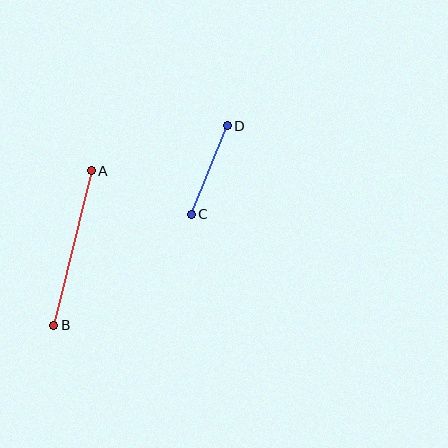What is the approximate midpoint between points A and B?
The midpoint is at approximately (72, 248) pixels.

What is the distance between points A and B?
The distance is approximately 159 pixels.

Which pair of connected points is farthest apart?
Points A and B are farthest apart.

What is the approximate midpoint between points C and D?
The midpoint is at approximately (209, 170) pixels.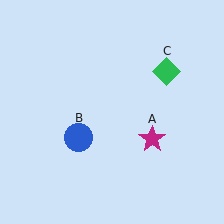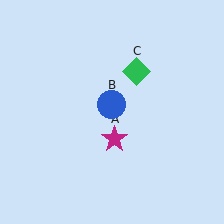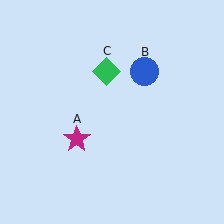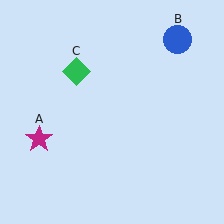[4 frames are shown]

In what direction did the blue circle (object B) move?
The blue circle (object B) moved up and to the right.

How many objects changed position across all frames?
3 objects changed position: magenta star (object A), blue circle (object B), green diamond (object C).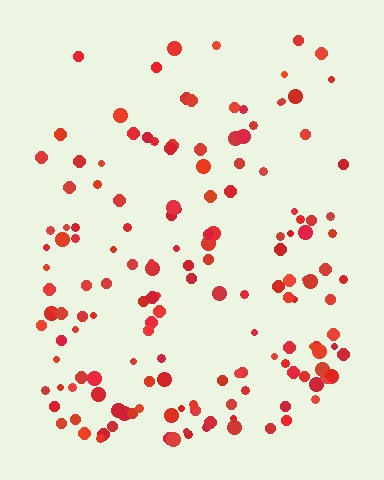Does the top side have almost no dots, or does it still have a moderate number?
Still a moderate number, just noticeably fewer than the bottom.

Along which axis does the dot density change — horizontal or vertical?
Vertical.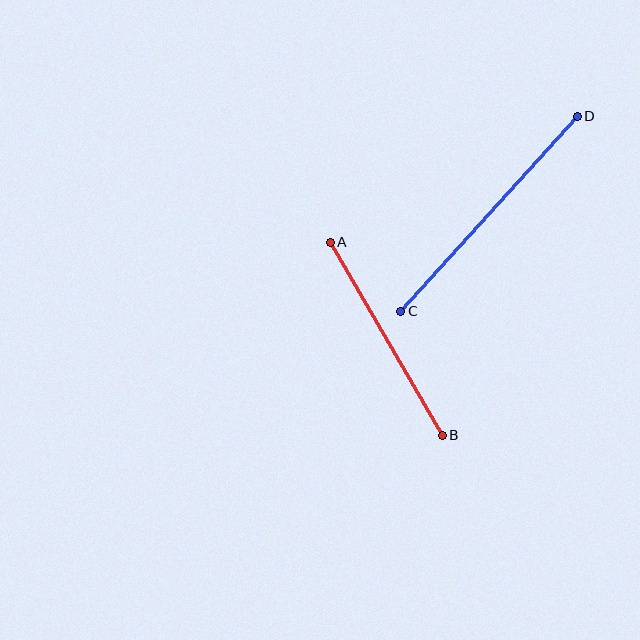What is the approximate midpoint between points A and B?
The midpoint is at approximately (386, 339) pixels.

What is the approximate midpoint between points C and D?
The midpoint is at approximately (489, 214) pixels.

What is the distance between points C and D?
The distance is approximately 263 pixels.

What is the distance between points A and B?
The distance is approximately 223 pixels.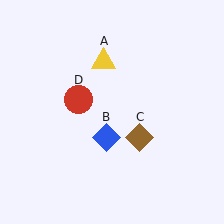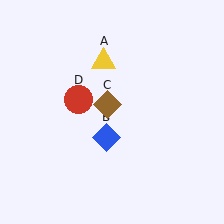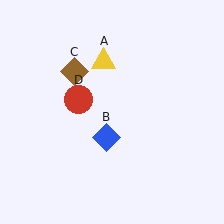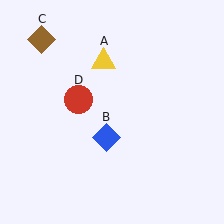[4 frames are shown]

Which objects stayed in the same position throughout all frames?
Yellow triangle (object A) and blue diamond (object B) and red circle (object D) remained stationary.